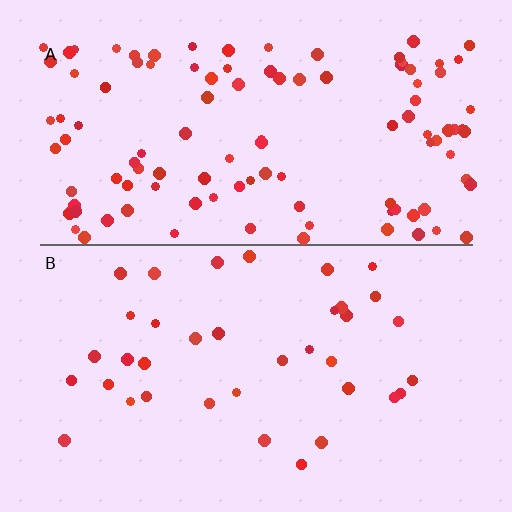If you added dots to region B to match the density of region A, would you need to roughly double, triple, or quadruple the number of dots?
Approximately triple.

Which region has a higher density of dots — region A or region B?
A (the top).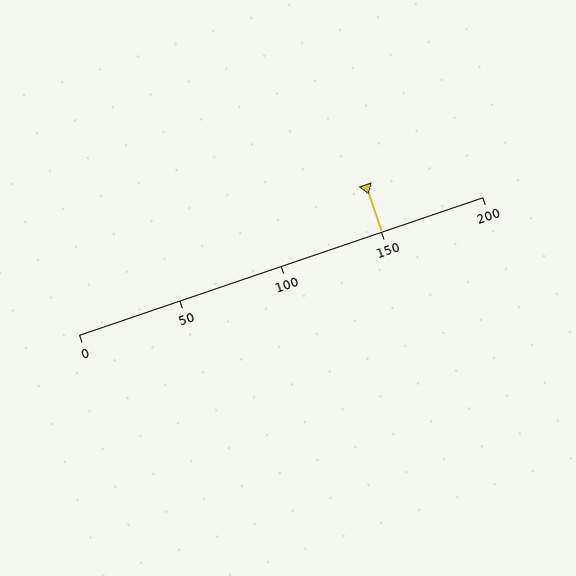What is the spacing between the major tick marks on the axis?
The major ticks are spaced 50 apart.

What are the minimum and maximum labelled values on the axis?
The axis runs from 0 to 200.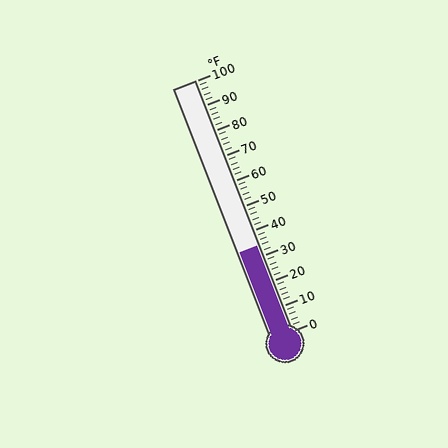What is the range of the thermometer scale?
The thermometer scale ranges from 0°F to 100°F.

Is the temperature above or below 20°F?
The temperature is above 20°F.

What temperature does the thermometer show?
The thermometer shows approximately 34°F.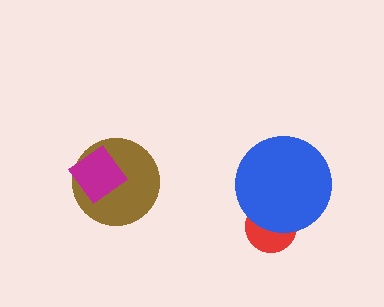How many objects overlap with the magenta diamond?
1 object overlaps with the magenta diamond.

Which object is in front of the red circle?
The blue circle is in front of the red circle.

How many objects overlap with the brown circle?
1 object overlaps with the brown circle.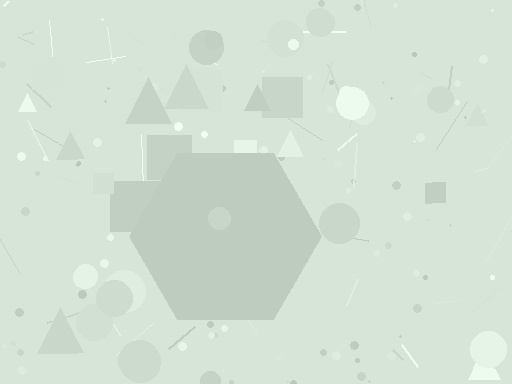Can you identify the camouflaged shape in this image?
The camouflaged shape is a hexagon.